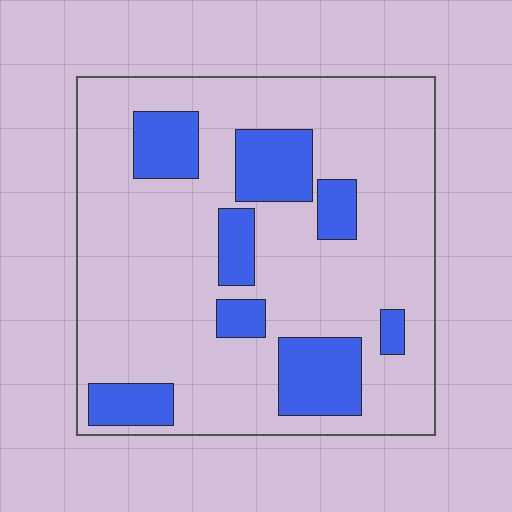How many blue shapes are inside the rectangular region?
8.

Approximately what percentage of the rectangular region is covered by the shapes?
Approximately 20%.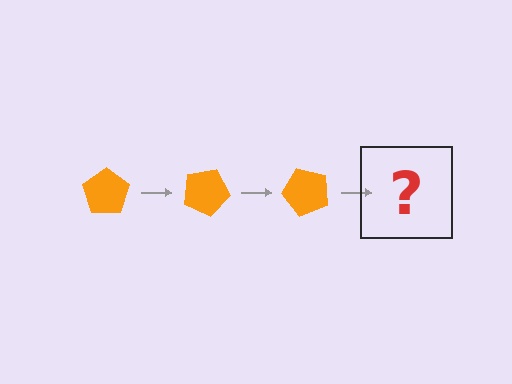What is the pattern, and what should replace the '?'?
The pattern is that the pentagon rotates 25 degrees each step. The '?' should be an orange pentagon rotated 75 degrees.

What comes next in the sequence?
The next element should be an orange pentagon rotated 75 degrees.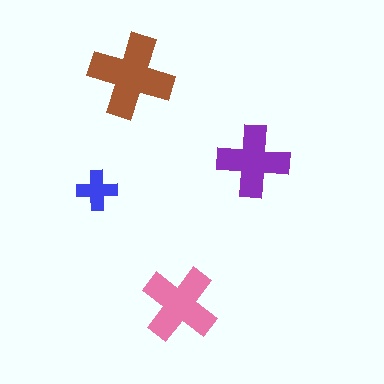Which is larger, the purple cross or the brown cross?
The brown one.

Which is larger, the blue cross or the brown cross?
The brown one.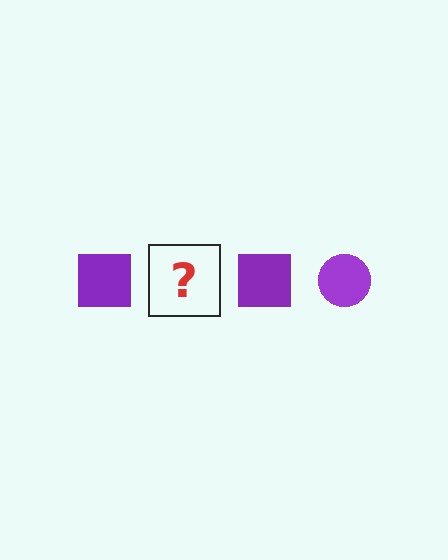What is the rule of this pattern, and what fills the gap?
The rule is that the pattern cycles through square, circle shapes in purple. The gap should be filled with a purple circle.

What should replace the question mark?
The question mark should be replaced with a purple circle.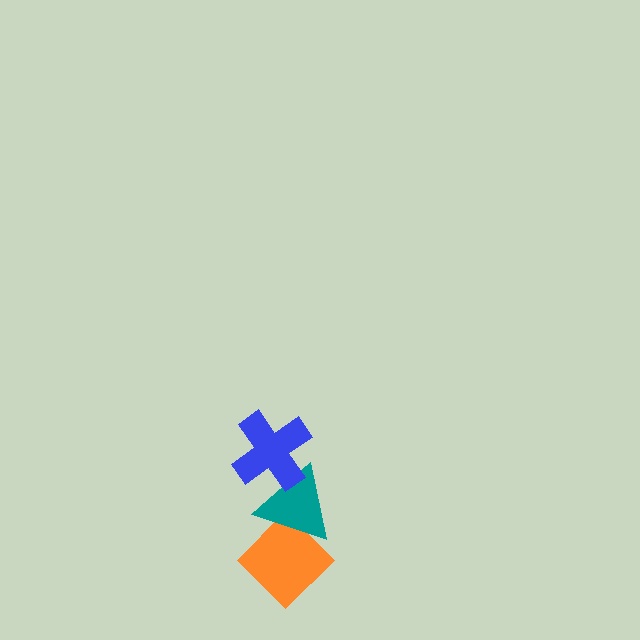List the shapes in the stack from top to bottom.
From top to bottom: the blue cross, the teal triangle, the orange diamond.